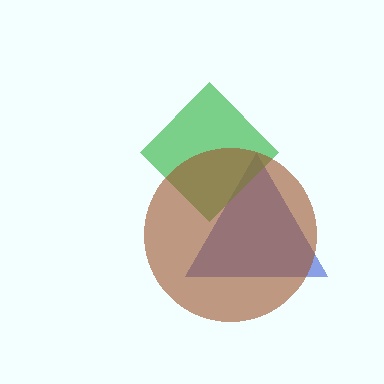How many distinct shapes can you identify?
There are 3 distinct shapes: a blue triangle, a green diamond, a brown circle.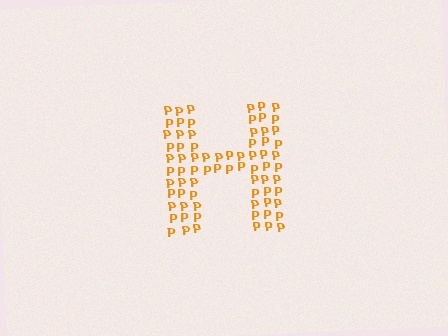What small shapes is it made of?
It is made of small letter P's.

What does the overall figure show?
The overall figure shows the letter H.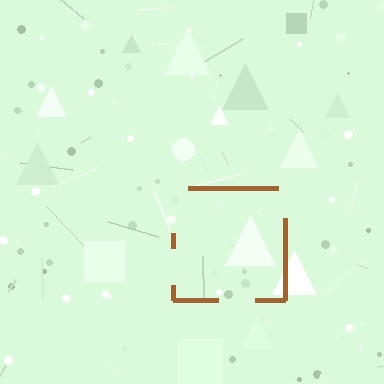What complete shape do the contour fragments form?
The contour fragments form a square.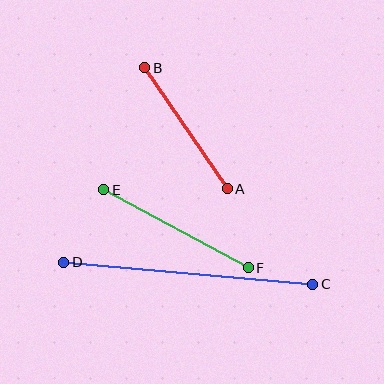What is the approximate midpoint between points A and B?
The midpoint is at approximately (186, 128) pixels.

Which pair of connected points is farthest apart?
Points C and D are farthest apart.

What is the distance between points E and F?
The distance is approximately 164 pixels.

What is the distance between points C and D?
The distance is approximately 250 pixels.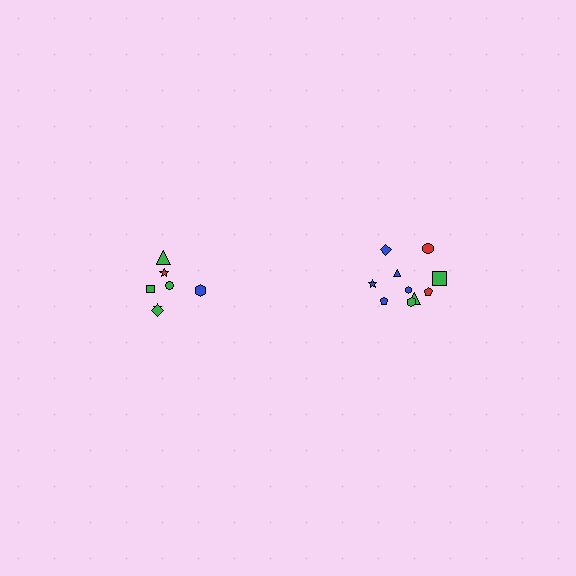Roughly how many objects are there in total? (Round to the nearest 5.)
Roughly 15 objects in total.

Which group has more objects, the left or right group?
The right group.